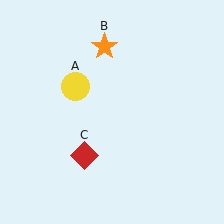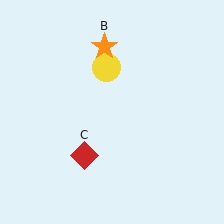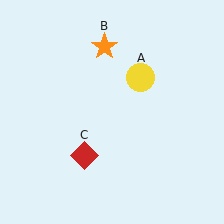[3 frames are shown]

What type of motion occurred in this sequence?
The yellow circle (object A) rotated clockwise around the center of the scene.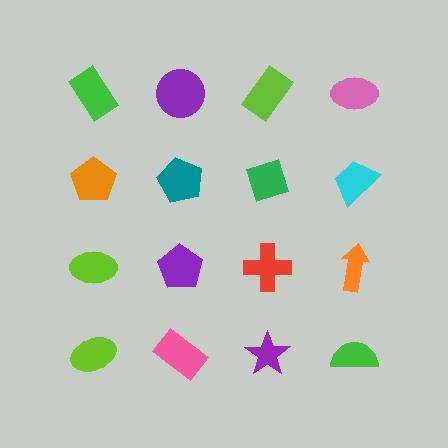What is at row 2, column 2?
A teal pentagon.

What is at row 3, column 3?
A red cross.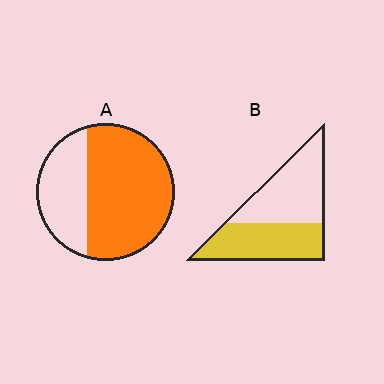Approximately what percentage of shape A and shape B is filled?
A is approximately 65% and B is approximately 45%.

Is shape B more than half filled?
Roughly half.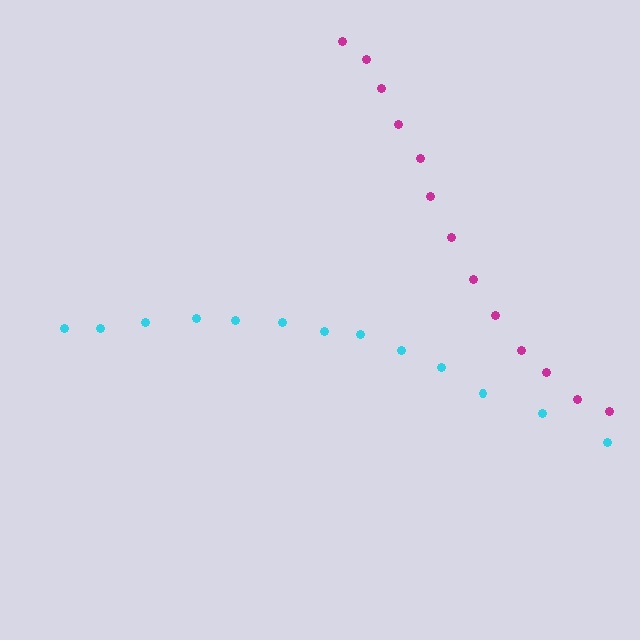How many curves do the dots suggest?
There are 2 distinct paths.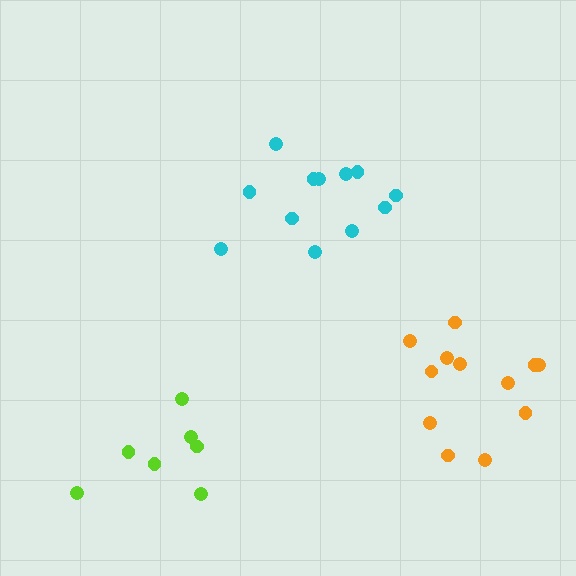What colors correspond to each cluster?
The clusters are colored: orange, lime, cyan.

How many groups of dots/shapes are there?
There are 3 groups.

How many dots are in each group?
Group 1: 12 dots, Group 2: 7 dots, Group 3: 12 dots (31 total).